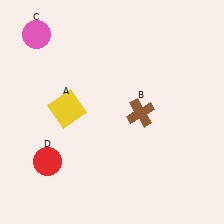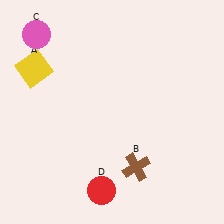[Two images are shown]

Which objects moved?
The objects that moved are: the yellow square (A), the brown cross (B), the red circle (D).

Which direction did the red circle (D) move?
The red circle (D) moved right.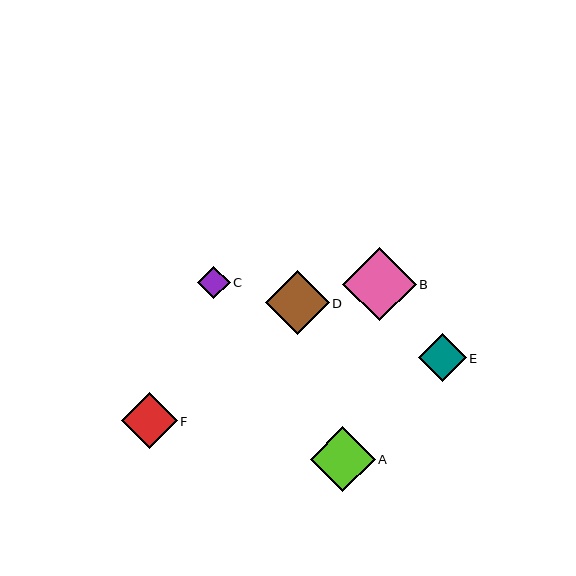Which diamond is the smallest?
Diamond C is the smallest with a size of approximately 32 pixels.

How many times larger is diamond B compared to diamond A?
Diamond B is approximately 1.1 times the size of diamond A.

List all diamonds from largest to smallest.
From largest to smallest: B, A, D, F, E, C.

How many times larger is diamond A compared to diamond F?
Diamond A is approximately 1.2 times the size of diamond F.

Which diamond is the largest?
Diamond B is the largest with a size of approximately 73 pixels.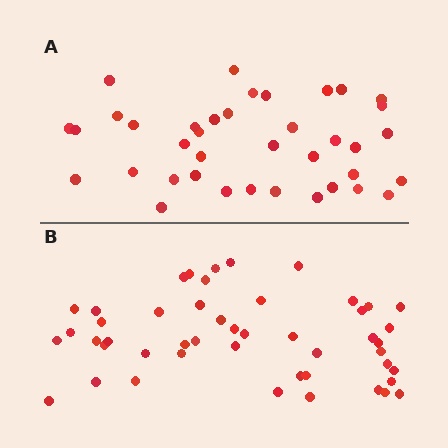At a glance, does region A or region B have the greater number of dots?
Region B (the bottom region) has more dots.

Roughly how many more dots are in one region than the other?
Region B has roughly 10 or so more dots than region A.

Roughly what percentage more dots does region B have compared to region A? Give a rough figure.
About 25% more.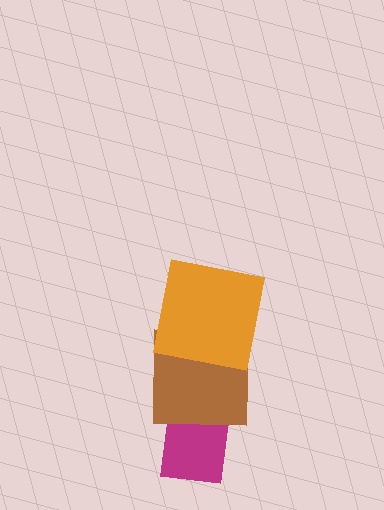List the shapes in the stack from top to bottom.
From top to bottom: the orange square, the brown square, the magenta rectangle.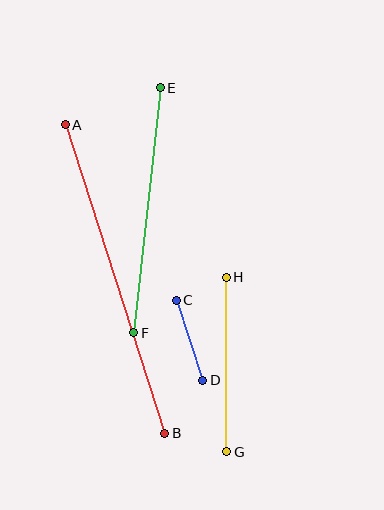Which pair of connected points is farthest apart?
Points A and B are farthest apart.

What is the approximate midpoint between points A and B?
The midpoint is at approximately (115, 279) pixels.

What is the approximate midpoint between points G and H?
The midpoint is at approximately (226, 364) pixels.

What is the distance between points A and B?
The distance is approximately 324 pixels.